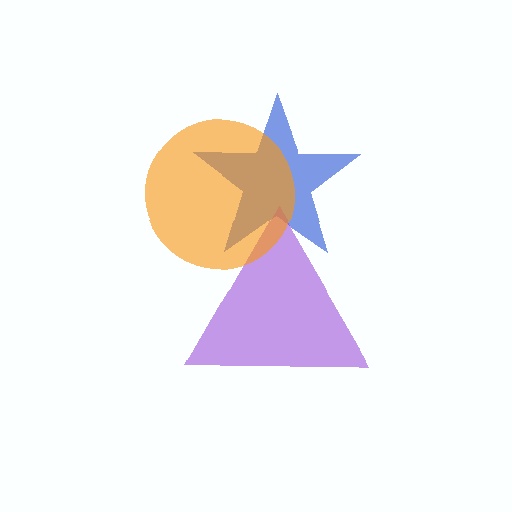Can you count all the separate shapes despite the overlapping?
Yes, there are 3 separate shapes.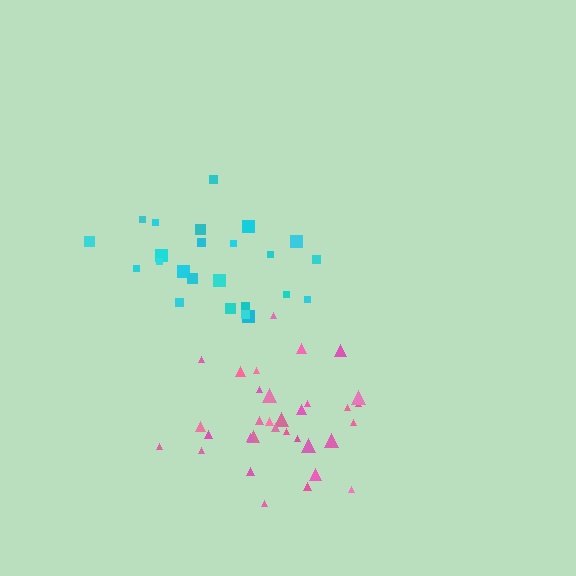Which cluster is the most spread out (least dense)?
Cyan.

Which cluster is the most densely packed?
Pink.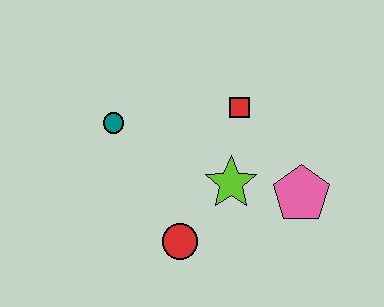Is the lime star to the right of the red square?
No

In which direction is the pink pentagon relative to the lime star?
The pink pentagon is to the right of the lime star.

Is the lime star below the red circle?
No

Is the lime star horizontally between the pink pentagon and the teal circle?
Yes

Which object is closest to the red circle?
The lime star is closest to the red circle.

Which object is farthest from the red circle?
The red square is farthest from the red circle.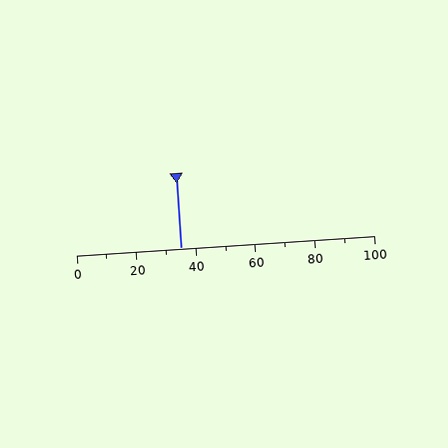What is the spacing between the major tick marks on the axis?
The major ticks are spaced 20 apart.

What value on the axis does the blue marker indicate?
The marker indicates approximately 35.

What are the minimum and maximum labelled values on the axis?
The axis runs from 0 to 100.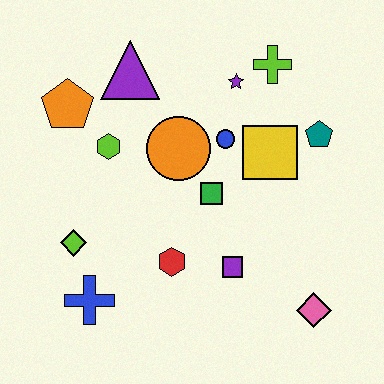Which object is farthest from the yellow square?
The blue cross is farthest from the yellow square.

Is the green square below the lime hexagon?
Yes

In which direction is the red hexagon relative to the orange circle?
The red hexagon is below the orange circle.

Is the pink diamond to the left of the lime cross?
No